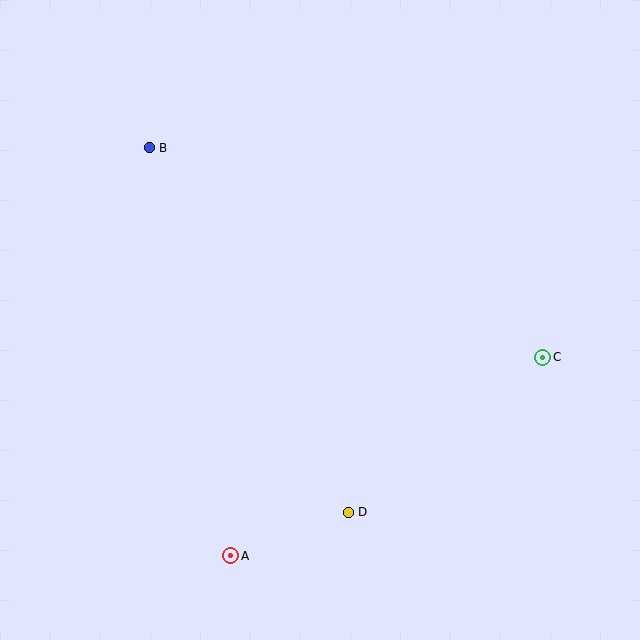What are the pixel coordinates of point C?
Point C is at (543, 357).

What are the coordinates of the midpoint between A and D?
The midpoint between A and D is at (290, 534).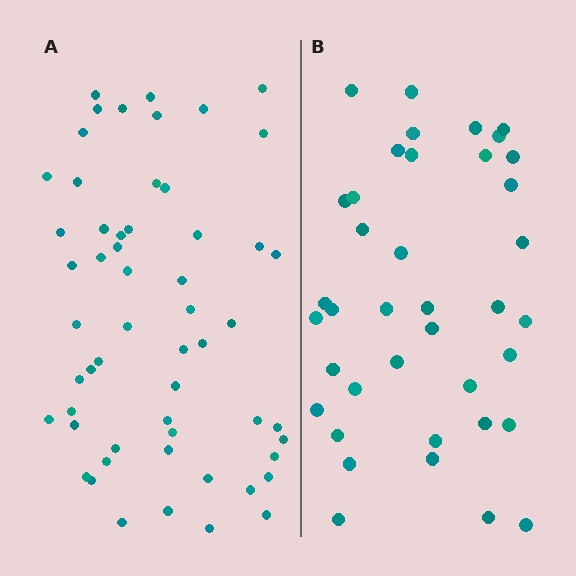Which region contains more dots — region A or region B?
Region A (the left region) has more dots.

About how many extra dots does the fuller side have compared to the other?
Region A has approximately 15 more dots than region B.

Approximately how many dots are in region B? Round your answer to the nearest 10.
About 40 dots. (The exact count is 39, which rounds to 40.)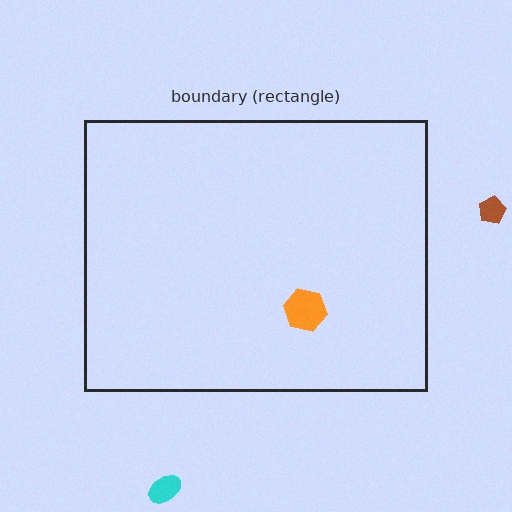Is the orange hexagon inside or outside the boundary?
Inside.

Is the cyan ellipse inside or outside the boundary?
Outside.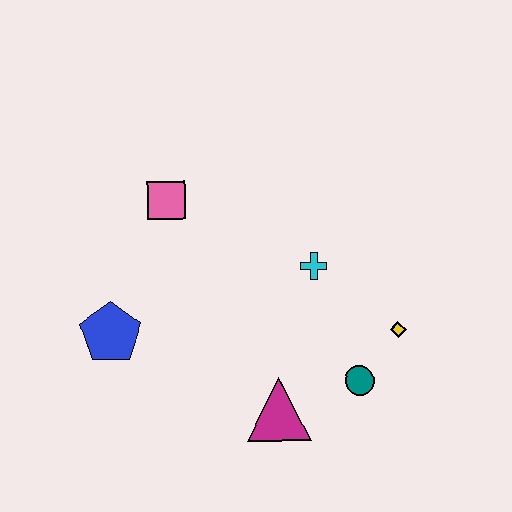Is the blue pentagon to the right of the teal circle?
No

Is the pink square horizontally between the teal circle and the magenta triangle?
No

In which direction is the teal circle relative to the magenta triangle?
The teal circle is to the right of the magenta triangle.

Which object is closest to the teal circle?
The yellow diamond is closest to the teal circle.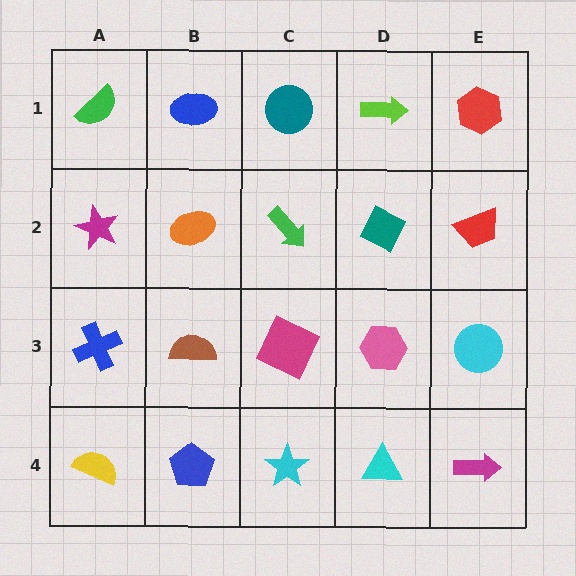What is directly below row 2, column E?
A cyan circle.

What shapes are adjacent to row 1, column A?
A magenta star (row 2, column A), a blue ellipse (row 1, column B).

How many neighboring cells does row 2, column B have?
4.